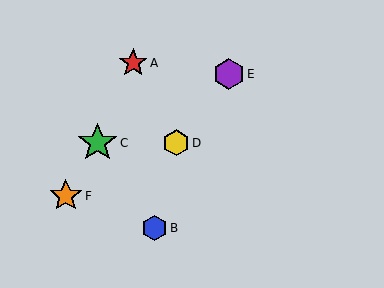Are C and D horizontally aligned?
Yes, both are at y≈143.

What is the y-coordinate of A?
Object A is at y≈63.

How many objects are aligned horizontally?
2 objects (C, D) are aligned horizontally.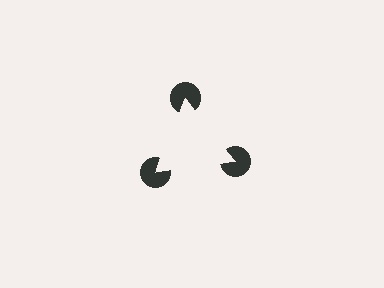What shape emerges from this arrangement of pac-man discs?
An illusory triangle — its edges are inferred from the aligned wedge cuts in the pac-man discs, not physically drawn.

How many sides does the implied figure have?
3 sides.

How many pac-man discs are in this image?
There are 3 — one at each vertex of the illusory triangle.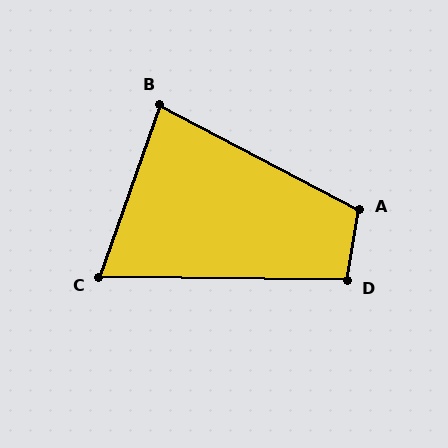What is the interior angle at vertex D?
Approximately 98 degrees (obtuse).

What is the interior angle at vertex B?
Approximately 82 degrees (acute).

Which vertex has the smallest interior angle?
C, at approximately 71 degrees.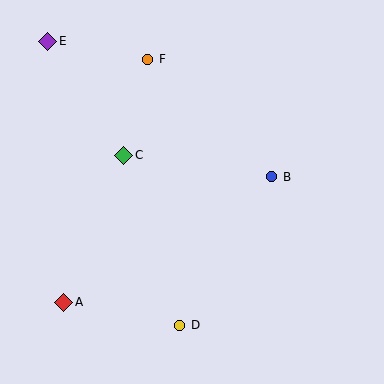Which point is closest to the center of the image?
Point C at (124, 155) is closest to the center.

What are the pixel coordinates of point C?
Point C is at (124, 155).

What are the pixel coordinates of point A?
Point A is at (64, 302).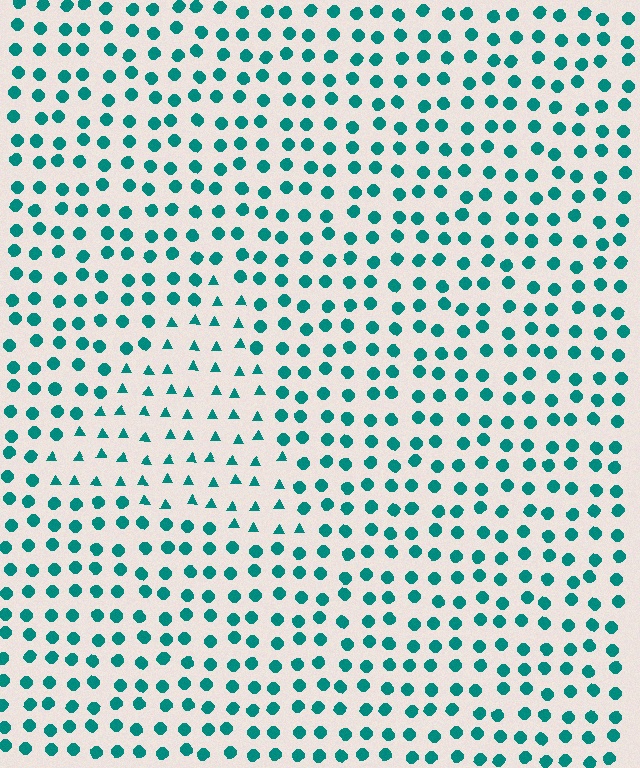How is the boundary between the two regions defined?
The boundary is defined by a change in element shape: triangles inside vs. circles outside. All elements share the same color and spacing.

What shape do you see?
I see a triangle.